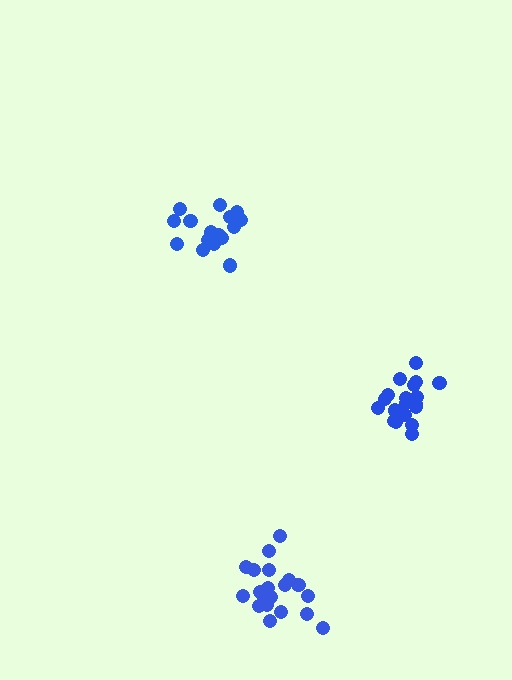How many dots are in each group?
Group 1: 20 dots, Group 2: 16 dots, Group 3: 19 dots (55 total).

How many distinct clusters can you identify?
There are 3 distinct clusters.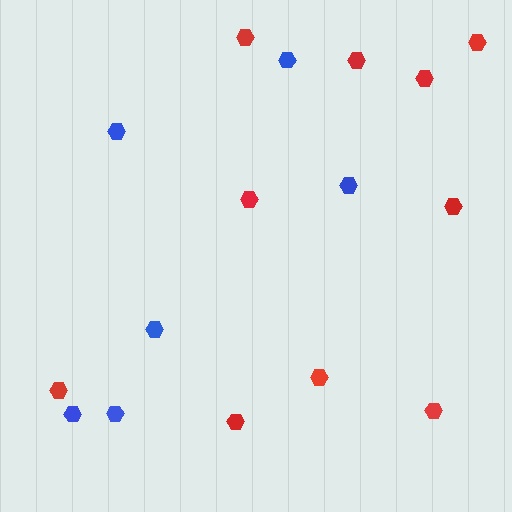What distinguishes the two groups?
There are 2 groups: one group of red hexagons (10) and one group of blue hexagons (6).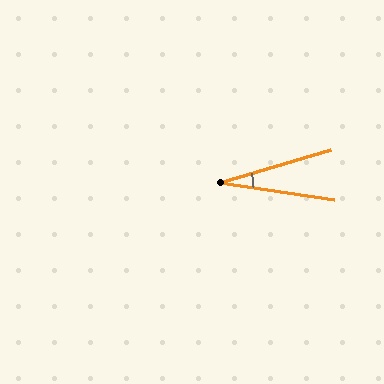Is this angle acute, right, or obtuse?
It is acute.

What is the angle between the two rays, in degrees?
Approximately 25 degrees.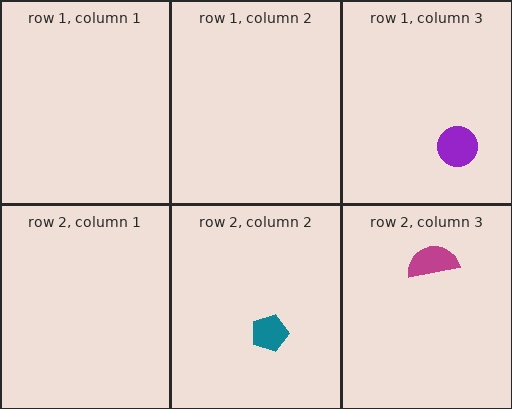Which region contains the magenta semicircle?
The row 2, column 3 region.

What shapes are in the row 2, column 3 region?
The magenta semicircle.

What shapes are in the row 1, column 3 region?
The purple circle.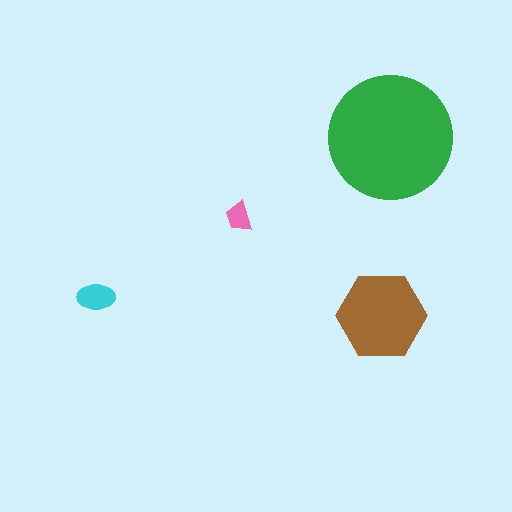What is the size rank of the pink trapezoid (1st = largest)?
4th.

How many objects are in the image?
There are 4 objects in the image.